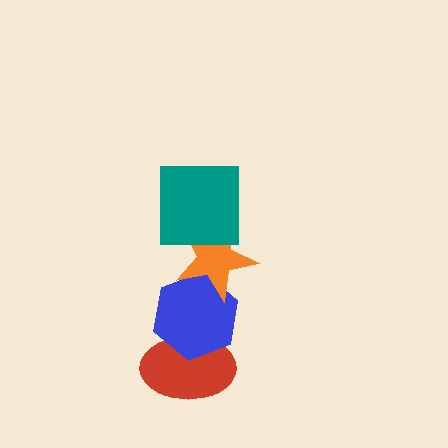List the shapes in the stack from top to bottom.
From top to bottom: the teal square, the orange star, the blue hexagon, the red ellipse.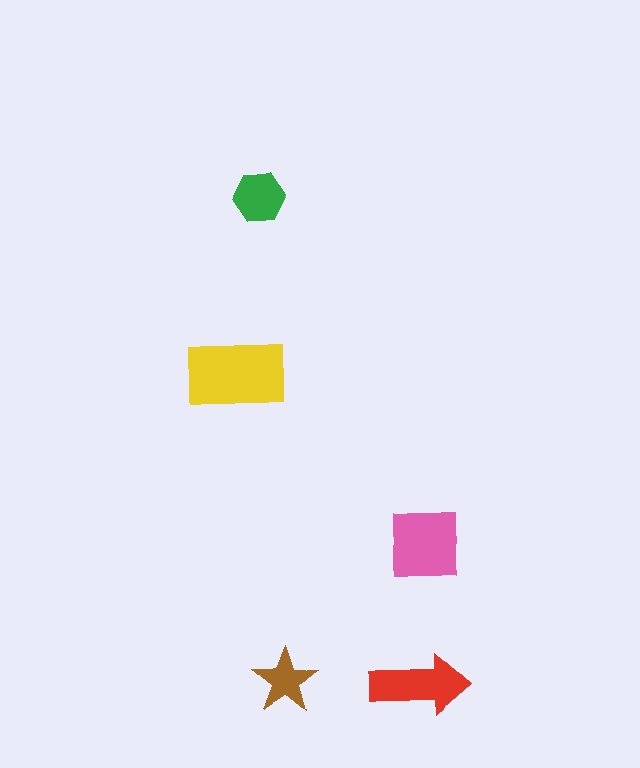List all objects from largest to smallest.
The yellow rectangle, the pink square, the red arrow, the green hexagon, the brown star.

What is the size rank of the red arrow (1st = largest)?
3rd.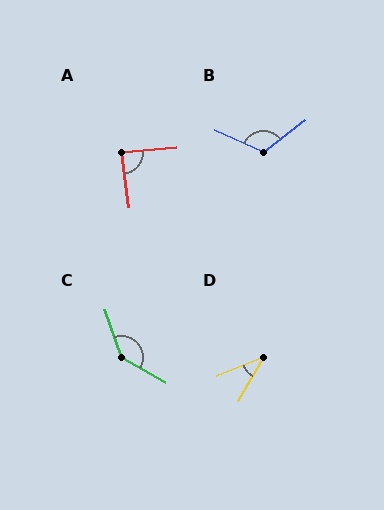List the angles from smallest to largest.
D (38°), A (87°), B (118°), C (139°).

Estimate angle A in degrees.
Approximately 87 degrees.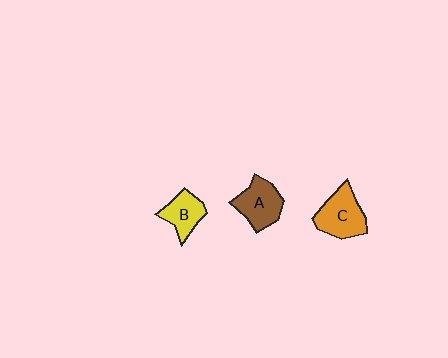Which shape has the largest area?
Shape C (orange).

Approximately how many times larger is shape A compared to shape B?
Approximately 1.3 times.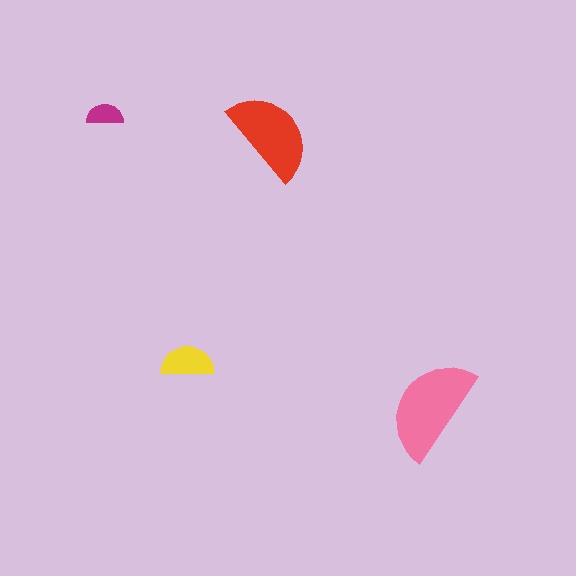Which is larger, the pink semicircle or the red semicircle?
The pink one.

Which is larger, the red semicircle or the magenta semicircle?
The red one.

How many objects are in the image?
There are 4 objects in the image.